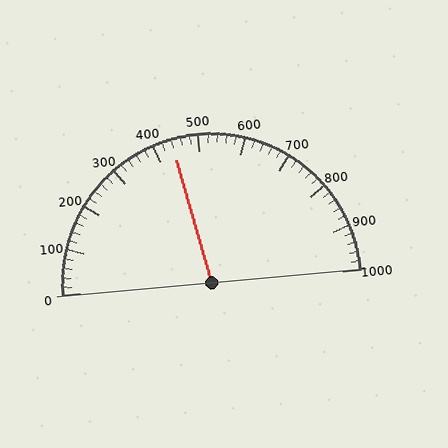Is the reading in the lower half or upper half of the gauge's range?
The reading is in the lower half of the range (0 to 1000).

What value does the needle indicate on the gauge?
The needle indicates approximately 440.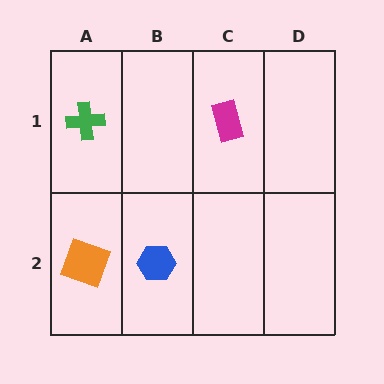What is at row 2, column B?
A blue hexagon.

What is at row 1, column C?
A magenta rectangle.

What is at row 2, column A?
An orange square.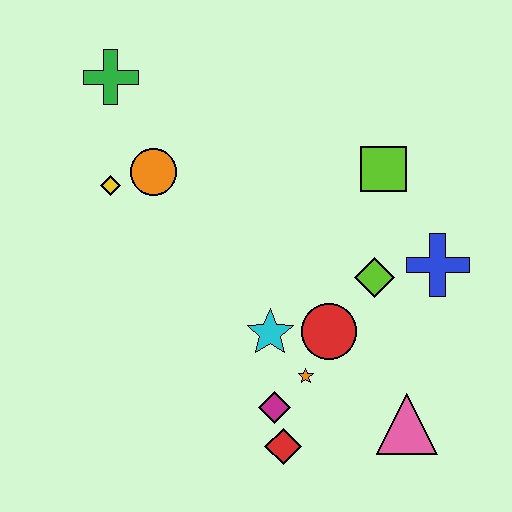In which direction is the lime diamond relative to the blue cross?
The lime diamond is to the left of the blue cross.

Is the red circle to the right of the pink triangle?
No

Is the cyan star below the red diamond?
No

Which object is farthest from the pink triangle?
The green cross is farthest from the pink triangle.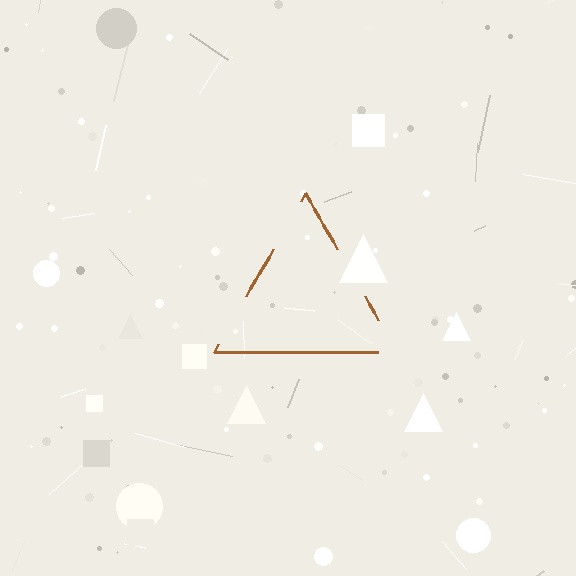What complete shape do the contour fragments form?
The contour fragments form a triangle.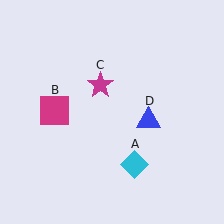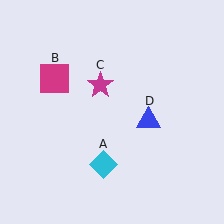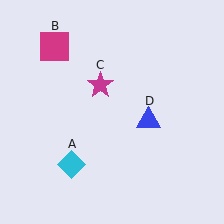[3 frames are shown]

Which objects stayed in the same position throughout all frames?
Magenta star (object C) and blue triangle (object D) remained stationary.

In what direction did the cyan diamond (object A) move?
The cyan diamond (object A) moved left.